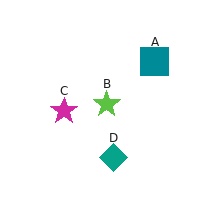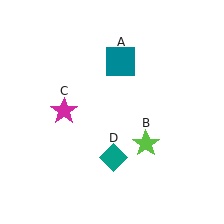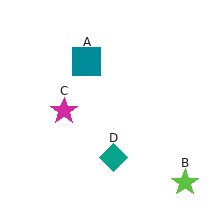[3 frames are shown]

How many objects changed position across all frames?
2 objects changed position: teal square (object A), lime star (object B).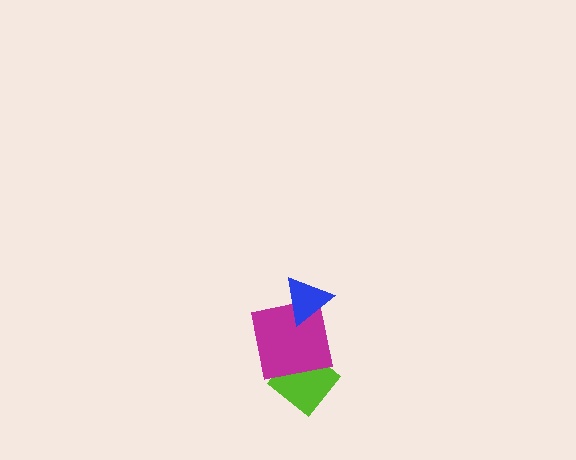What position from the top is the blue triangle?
The blue triangle is 1st from the top.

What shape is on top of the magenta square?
The blue triangle is on top of the magenta square.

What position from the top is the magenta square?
The magenta square is 2nd from the top.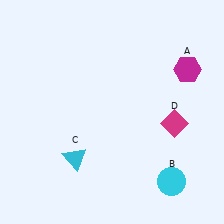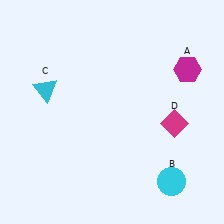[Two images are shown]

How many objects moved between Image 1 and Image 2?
1 object moved between the two images.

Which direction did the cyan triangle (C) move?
The cyan triangle (C) moved up.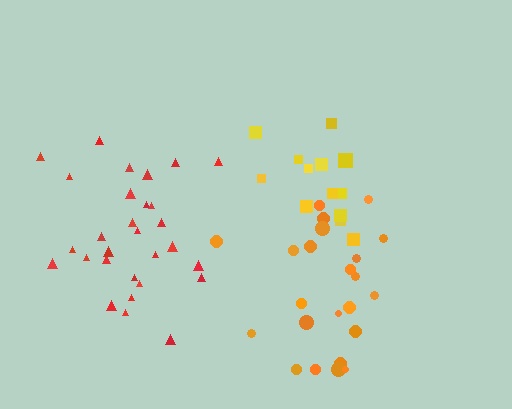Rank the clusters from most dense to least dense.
red, yellow, orange.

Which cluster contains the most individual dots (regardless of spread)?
Red (29).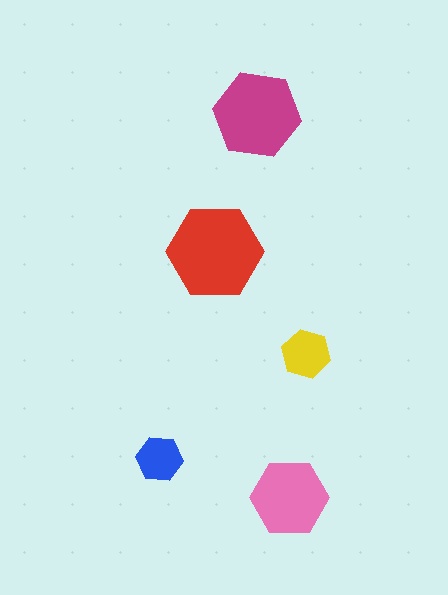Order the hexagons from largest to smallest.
the red one, the magenta one, the pink one, the yellow one, the blue one.